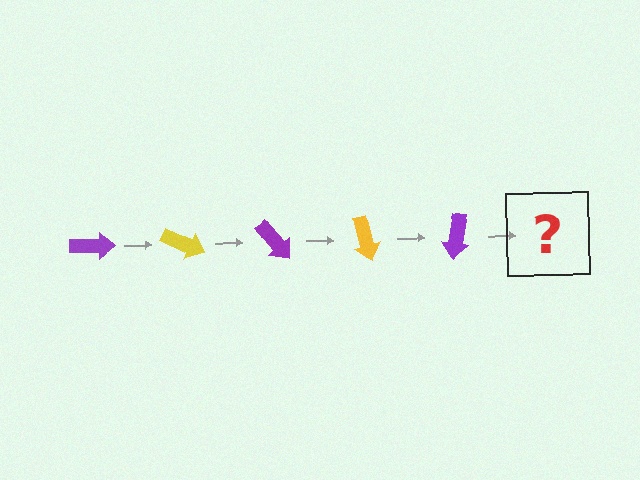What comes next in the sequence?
The next element should be a yellow arrow, rotated 125 degrees from the start.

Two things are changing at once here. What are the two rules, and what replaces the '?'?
The two rules are that it rotates 25 degrees each step and the color cycles through purple and yellow. The '?' should be a yellow arrow, rotated 125 degrees from the start.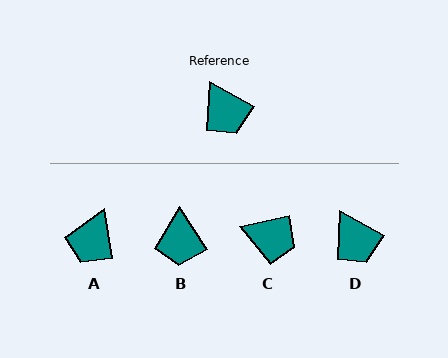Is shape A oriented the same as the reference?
No, it is off by about 51 degrees.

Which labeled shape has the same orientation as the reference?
D.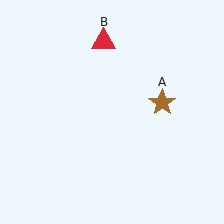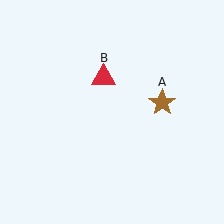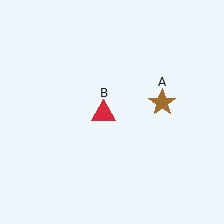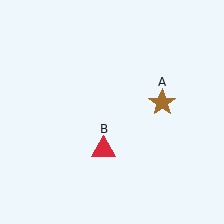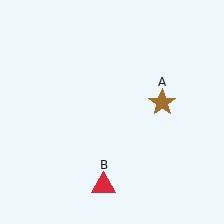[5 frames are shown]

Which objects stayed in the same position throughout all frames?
Brown star (object A) remained stationary.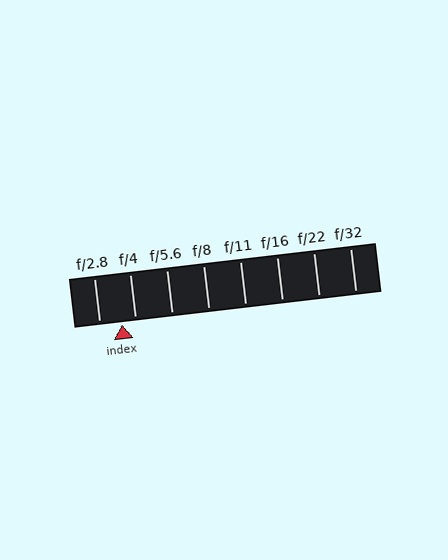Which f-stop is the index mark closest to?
The index mark is closest to f/4.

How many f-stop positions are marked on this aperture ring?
There are 8 f-stop positions marked.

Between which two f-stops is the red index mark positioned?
The index mark is between f/2.8 and f/4.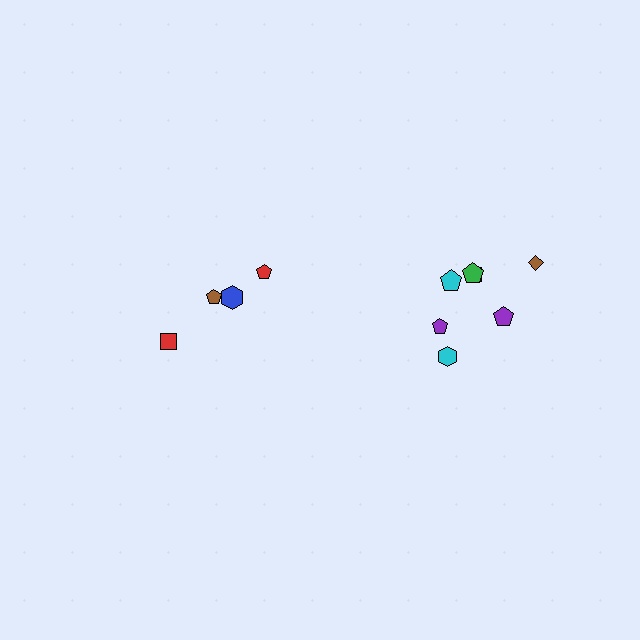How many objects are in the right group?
There are 7 objects.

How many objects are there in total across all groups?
There are 11 objects.